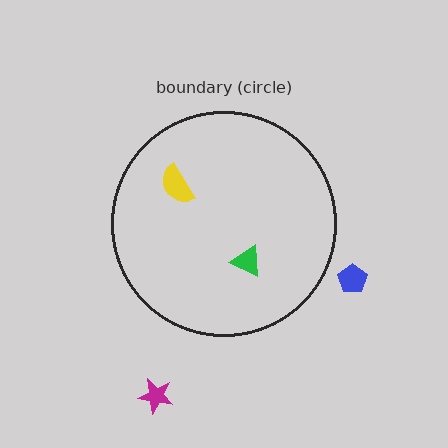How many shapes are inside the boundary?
2 inside, 2 outside.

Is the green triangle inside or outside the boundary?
Inside.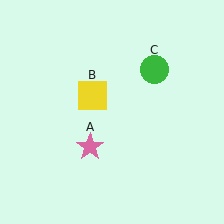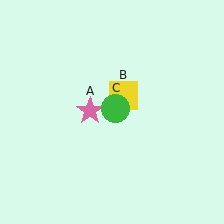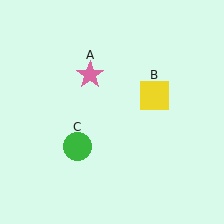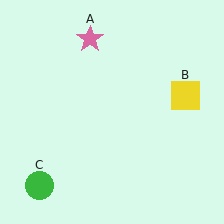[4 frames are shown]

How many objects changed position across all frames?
3 objects changed position: pink star (object A), yellow square (object B), green circle (object C).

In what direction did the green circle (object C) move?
The green circle (object C) moved down and to the left.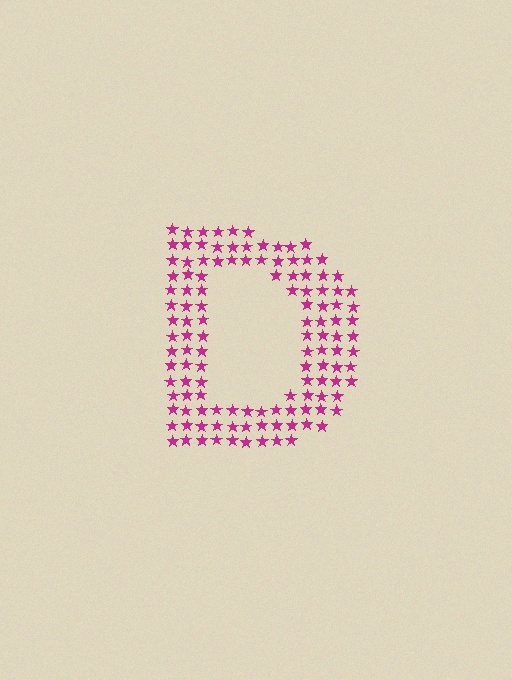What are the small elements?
The small elements are stars.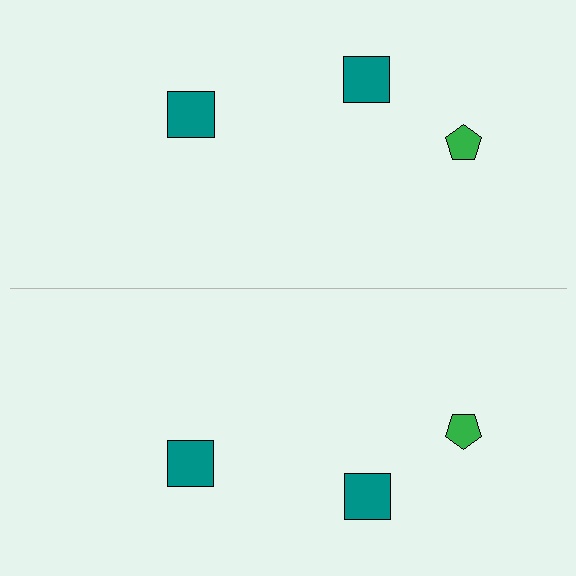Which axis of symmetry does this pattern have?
The pattern has a horizontal axis of symmetry running through the center of the image.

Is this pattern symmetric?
Yes, this pattern has bilateral (reflection) symmetry.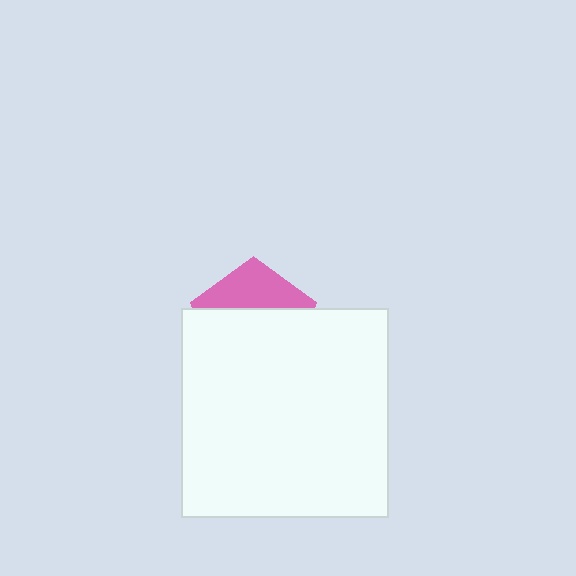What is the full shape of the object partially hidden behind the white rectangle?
The partially hidden object is a pink pentagon.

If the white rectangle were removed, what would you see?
You would see the complete pink pentagon.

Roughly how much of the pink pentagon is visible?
A small part of it is visible (roughly 34%).